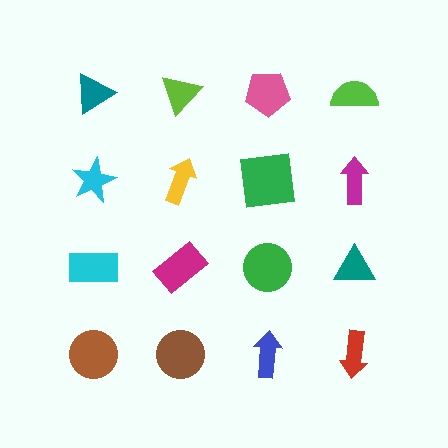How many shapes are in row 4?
4 shapes.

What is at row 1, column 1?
A teal triangle.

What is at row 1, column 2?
A lime triangle.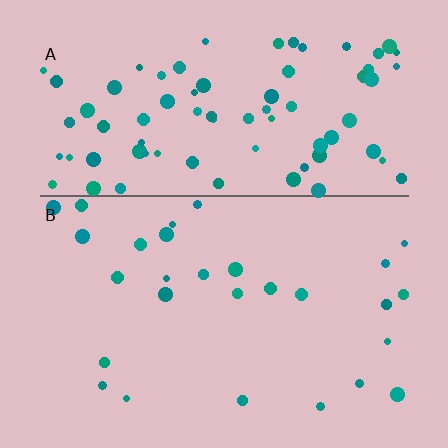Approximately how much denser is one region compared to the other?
Approximately 3.0× — region A over region B.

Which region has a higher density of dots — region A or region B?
A (the top).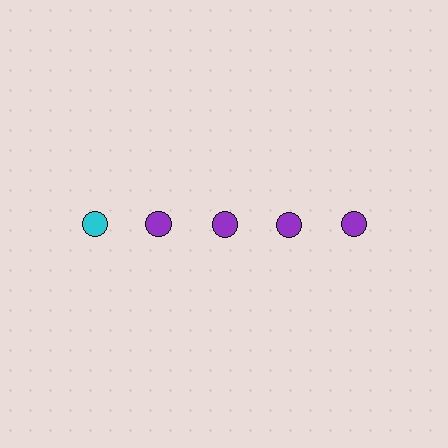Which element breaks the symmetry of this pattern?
The cyan circle in the top row, leftmost column breaks the symmetry. All other shapes are purple circles.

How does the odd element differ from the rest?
It has a different color: cyan instead of purple.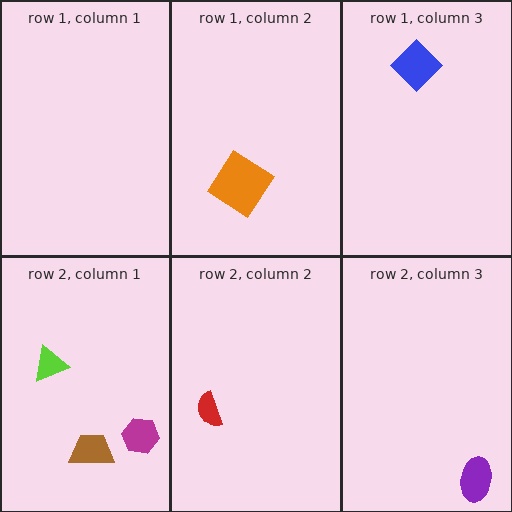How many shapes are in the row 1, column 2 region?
1.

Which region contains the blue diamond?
The row 1, column 3 region.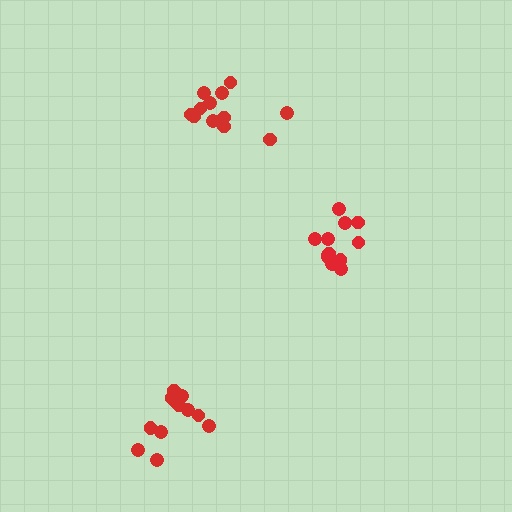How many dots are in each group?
Group 1: 12 dots, Group 2: 13 dots, Group 3: 12 dots (37 total).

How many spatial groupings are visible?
There are 3 spatial groupings.